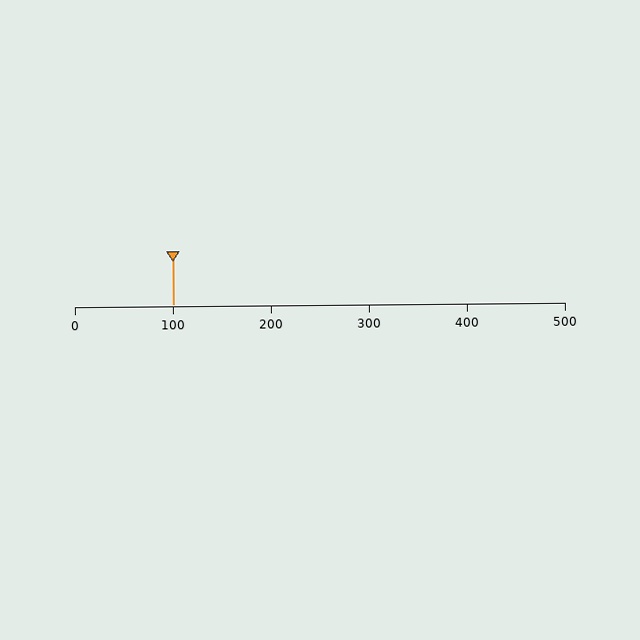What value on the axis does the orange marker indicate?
The marker indicates approximately 100.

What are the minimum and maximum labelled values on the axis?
The axis runs from 0 to 500.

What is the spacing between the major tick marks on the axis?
The major ticks are spaced 100 apart.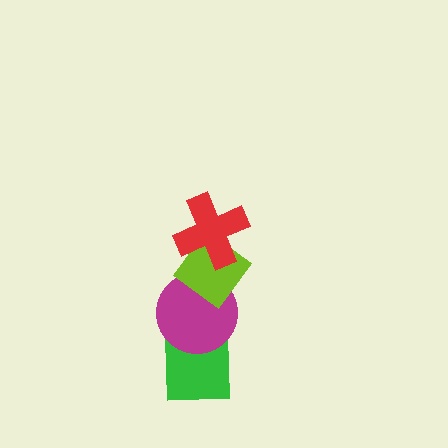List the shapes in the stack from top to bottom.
From top to bottom: the red cross, the lime diamond, the magenta circle, the green square.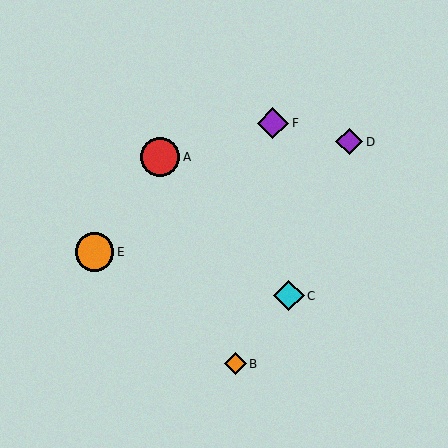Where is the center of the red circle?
The center of the red circle is at (160, 157).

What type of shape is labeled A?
Shape A is a red circle.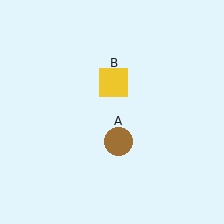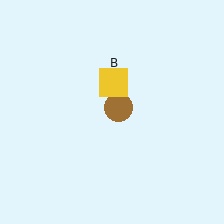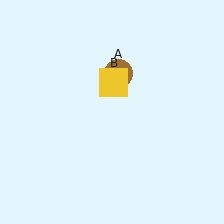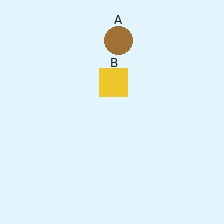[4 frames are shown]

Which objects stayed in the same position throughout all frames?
Yellow square (object B) remained stationary.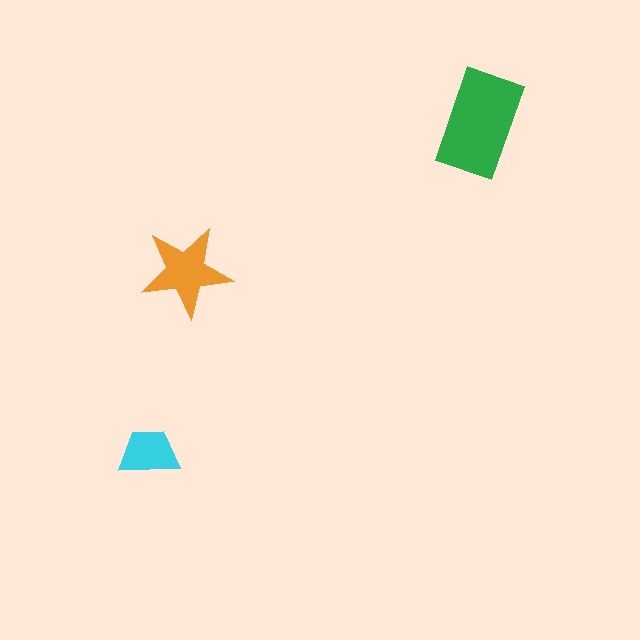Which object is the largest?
The green rectangle.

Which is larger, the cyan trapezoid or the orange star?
The orange star.